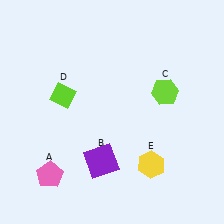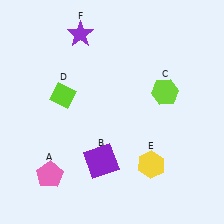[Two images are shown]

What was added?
A purple star (F) was added in Image 2.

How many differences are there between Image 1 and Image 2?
There is 1 difference between the two images.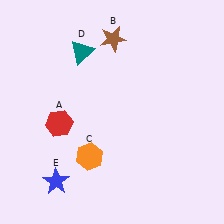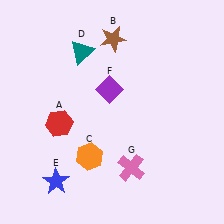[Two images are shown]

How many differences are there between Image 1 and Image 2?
There are 2 differences between the two images.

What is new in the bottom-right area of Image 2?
A pink cross (G) was added in the bottom-right area of Image 2.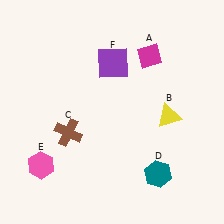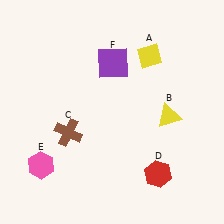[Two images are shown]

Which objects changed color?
A changed from magenta to yellow. D changed from teal to red.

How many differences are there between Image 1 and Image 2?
There are 2 differences between the two images.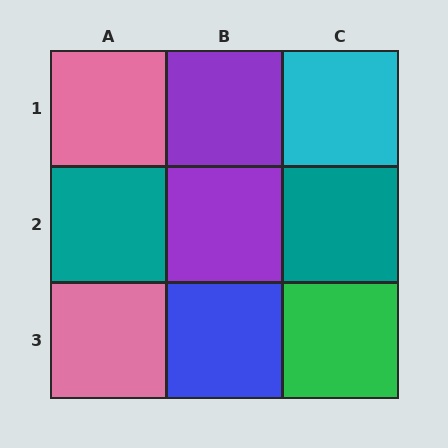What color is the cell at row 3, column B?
Blue.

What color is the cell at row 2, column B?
Purple.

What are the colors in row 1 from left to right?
Pink, purple, cyan.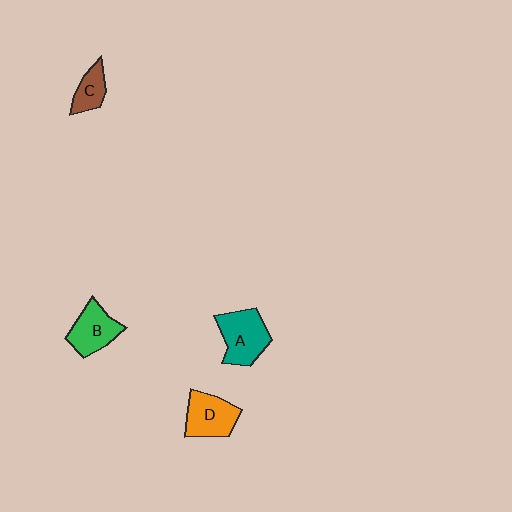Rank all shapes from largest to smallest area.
From largest to smallest: A (teal), D (orange), B (green), C (brown).